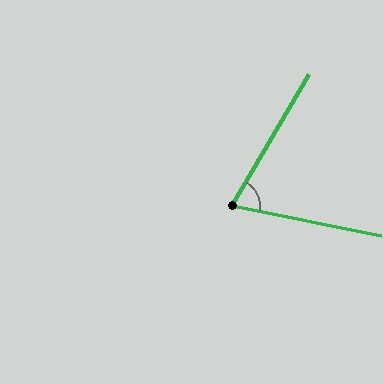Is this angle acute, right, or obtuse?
It is acute.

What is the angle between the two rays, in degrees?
Approximately 71 degrees.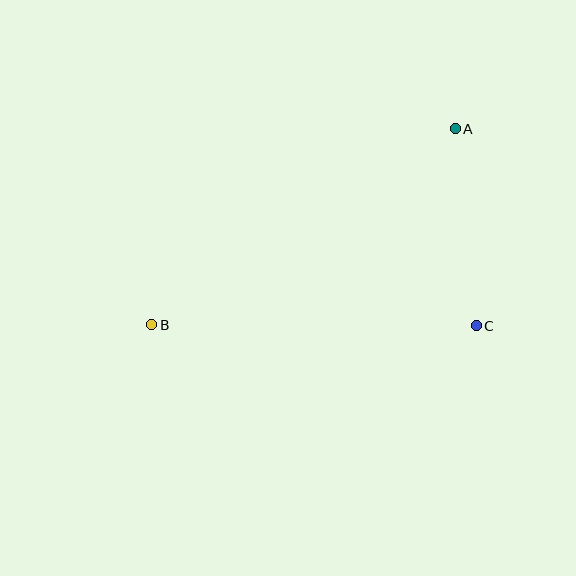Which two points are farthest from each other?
Points A and B are farthest from each other.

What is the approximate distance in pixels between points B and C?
The distance between B and C is approximately 325 pixels.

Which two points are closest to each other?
Points A and C are closest to each other.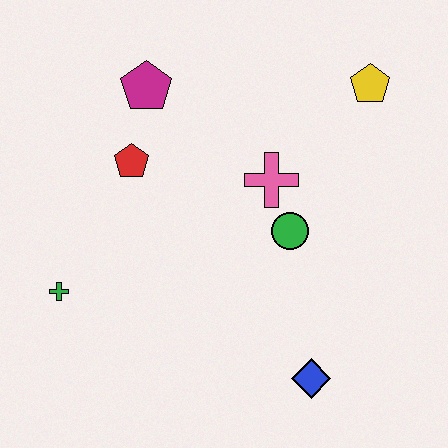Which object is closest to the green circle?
The pink cross is closest to the green circle.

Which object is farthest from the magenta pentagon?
The blue diamond is farthest from the magenta pentagon.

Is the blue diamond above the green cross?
No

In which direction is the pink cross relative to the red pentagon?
The pink cross is to the right of the red pentagon.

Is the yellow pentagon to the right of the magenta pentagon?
Yes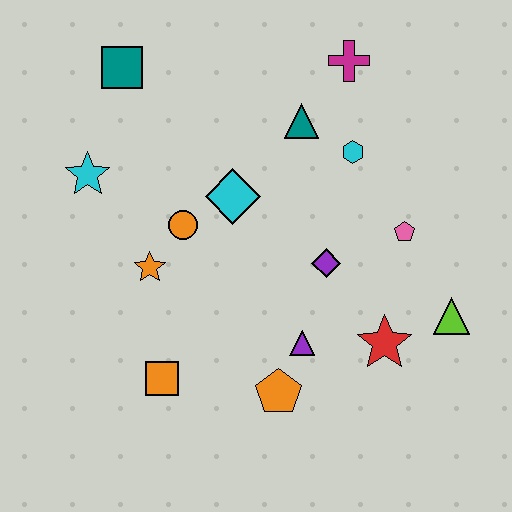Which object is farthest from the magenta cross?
The orange square is farthest from the magenta cross.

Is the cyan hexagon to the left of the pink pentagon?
Yes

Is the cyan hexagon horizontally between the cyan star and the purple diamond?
No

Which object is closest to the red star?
The lime triangle is closest to the red star.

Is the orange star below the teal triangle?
Yes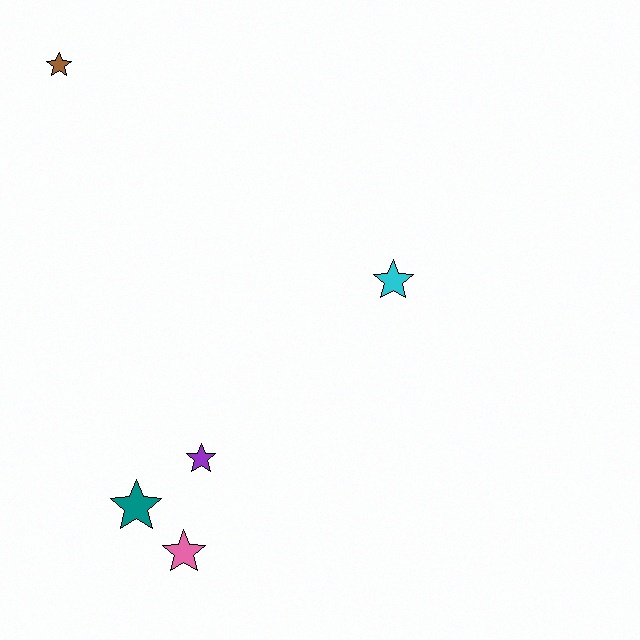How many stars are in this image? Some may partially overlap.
There are 5 stars.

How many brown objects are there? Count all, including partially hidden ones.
There is 1 brown object.